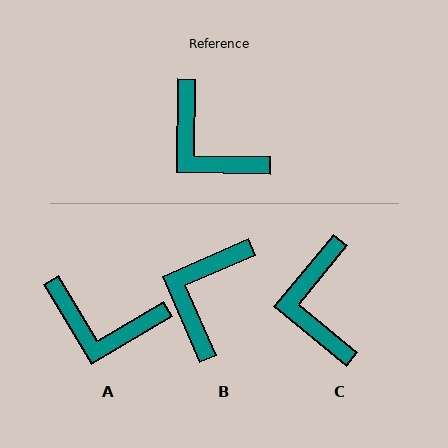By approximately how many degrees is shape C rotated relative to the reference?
Approximately 38 degrees clockwise.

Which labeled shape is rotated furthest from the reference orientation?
B, about 65 degrees away.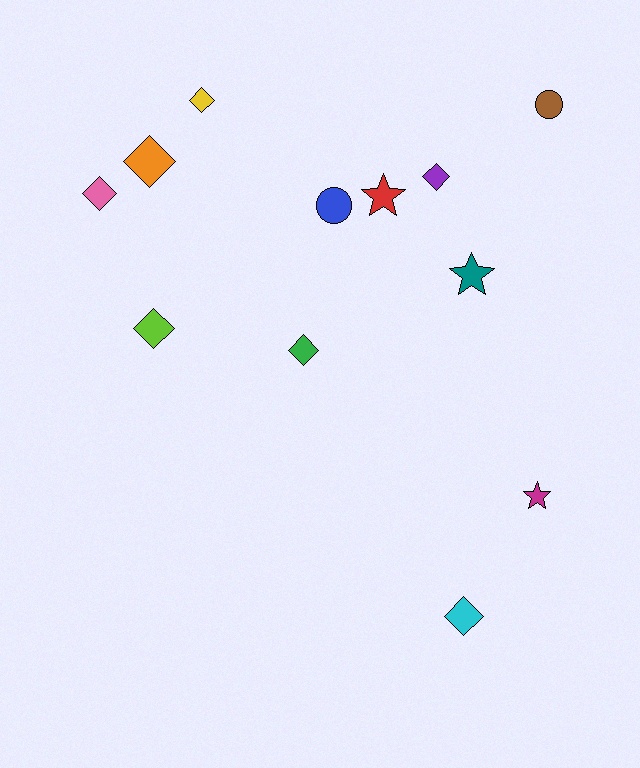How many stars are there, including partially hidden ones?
There are 3 stars.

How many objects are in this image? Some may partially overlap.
There are 12 objects.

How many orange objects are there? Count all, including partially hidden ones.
There is 1 orange object.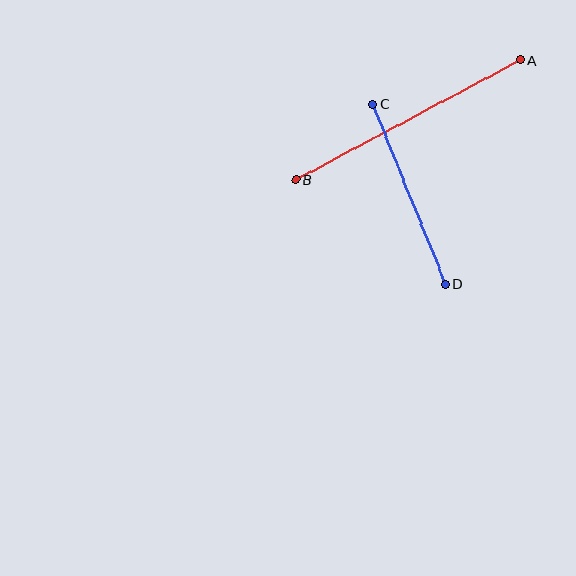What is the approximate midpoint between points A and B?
The midpoint is at approximately (408, 120) pixels.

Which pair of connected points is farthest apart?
Points A and B are farthest apart.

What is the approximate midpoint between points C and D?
The midpoint is at approximately (409, 194) pixels.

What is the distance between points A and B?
The distance is approximately 254 pixels.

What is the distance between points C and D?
The distance is approximately 194 pixels.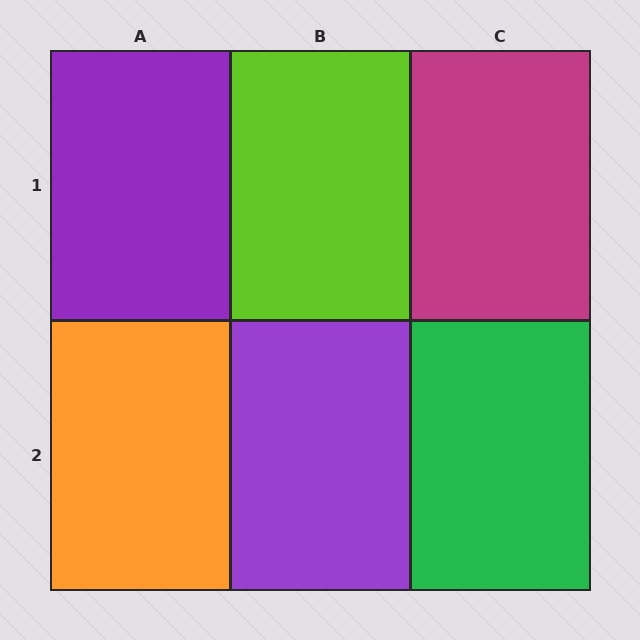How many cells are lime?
1 cell is lime.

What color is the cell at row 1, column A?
Purple.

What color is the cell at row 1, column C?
Magenta.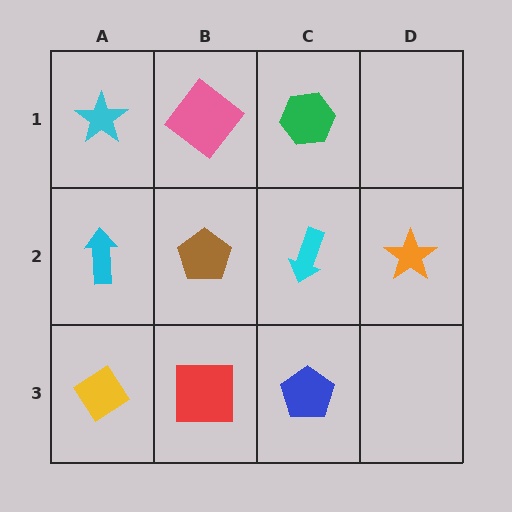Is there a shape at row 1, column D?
No, that cell is empty.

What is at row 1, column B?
A pink diamond.